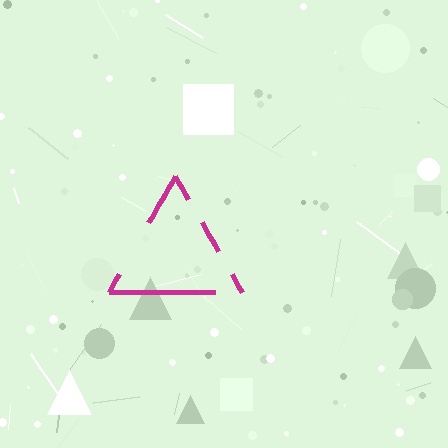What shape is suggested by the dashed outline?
The dashed outline suggests a triangle.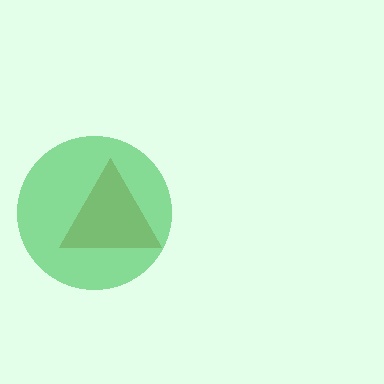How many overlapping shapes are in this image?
There are 2 overlapping shapes in the image.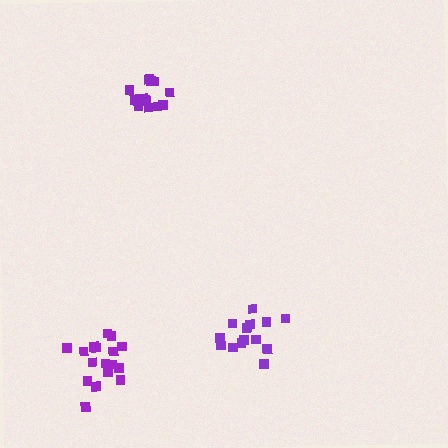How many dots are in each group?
Group 1: 14 dots, Group 2: 14 dots, Group 3: 17 dots (45 total).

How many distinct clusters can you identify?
There are 3 distinct clusters.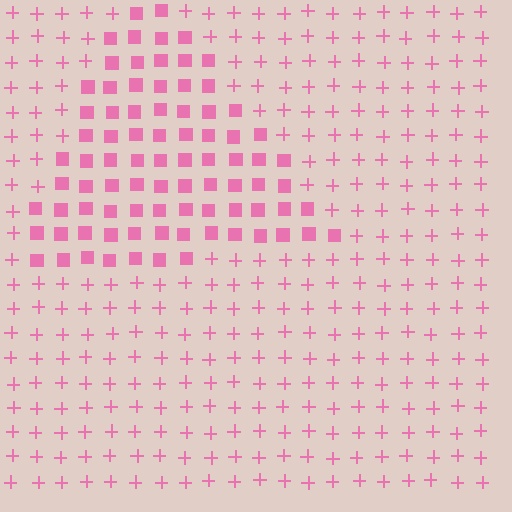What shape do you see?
I see a triangle.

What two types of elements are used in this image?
The image uses squares inside the triangle region and plus signs outside it.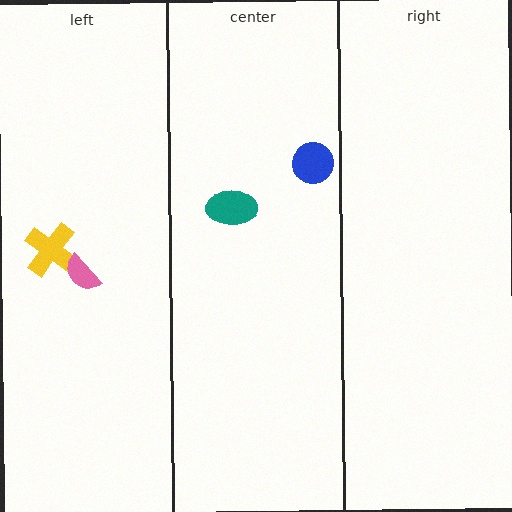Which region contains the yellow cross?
The left region.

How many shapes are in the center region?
2.